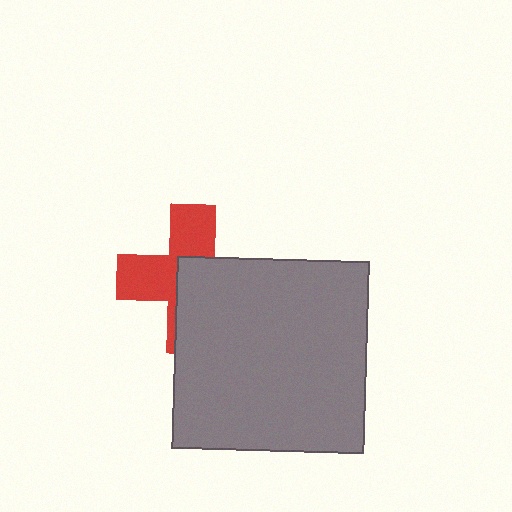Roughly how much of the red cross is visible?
About half of it is visible (roughly 48%).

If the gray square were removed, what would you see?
You would see the complete red cross.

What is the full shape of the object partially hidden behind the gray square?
The partially hidden object is a red cross.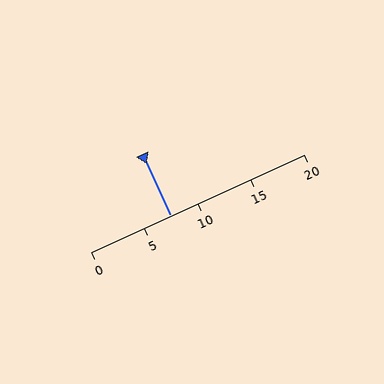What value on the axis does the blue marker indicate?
The marker indicates approximately 7.5.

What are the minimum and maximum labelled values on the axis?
The axis runs from 0 to 20.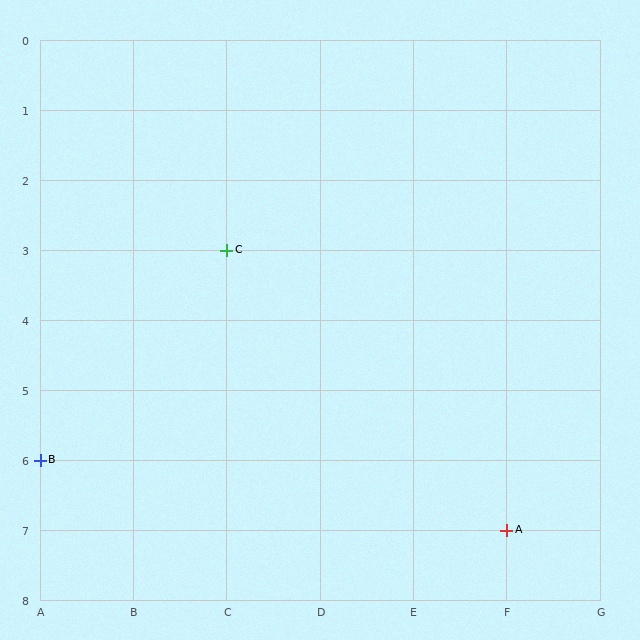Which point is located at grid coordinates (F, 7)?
Point A is at (F, 7).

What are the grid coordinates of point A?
Point A is at grid coordinates (F, 7).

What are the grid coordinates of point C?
Point C is at grid coordinates (C, 3).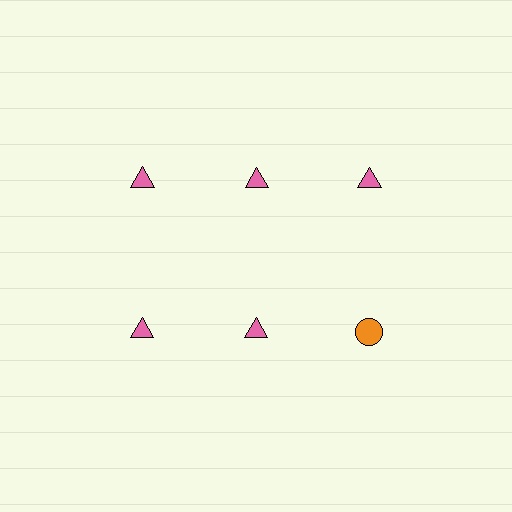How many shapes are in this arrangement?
There are 6 shapes arranged in a grid pattern.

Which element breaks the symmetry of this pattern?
The orange circle in the second row, center column breaks the symmetry. All other shapes are pink triangles.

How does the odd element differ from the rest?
It differs in both color (orange instead of pink) and shape (circle instead of triangle).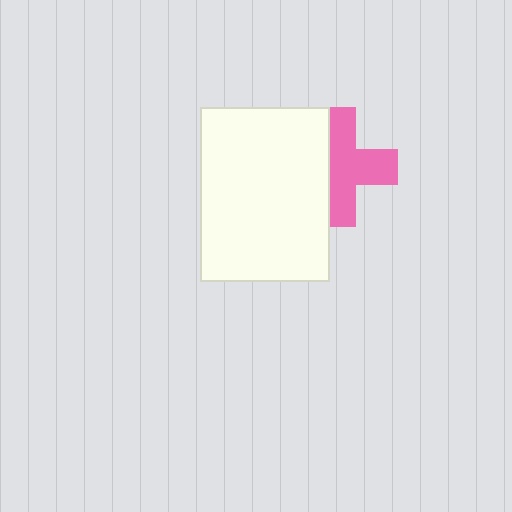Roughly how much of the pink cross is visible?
About half of it is visible (roughly 63%).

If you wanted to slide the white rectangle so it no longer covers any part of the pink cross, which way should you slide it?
Slide it left — that is the most direct way to separate the two shapes.